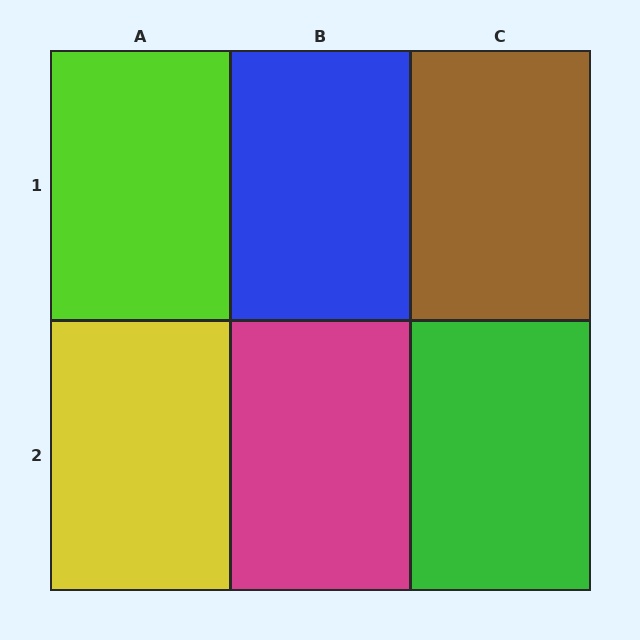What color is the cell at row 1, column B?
Blue.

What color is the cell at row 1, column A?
Lime.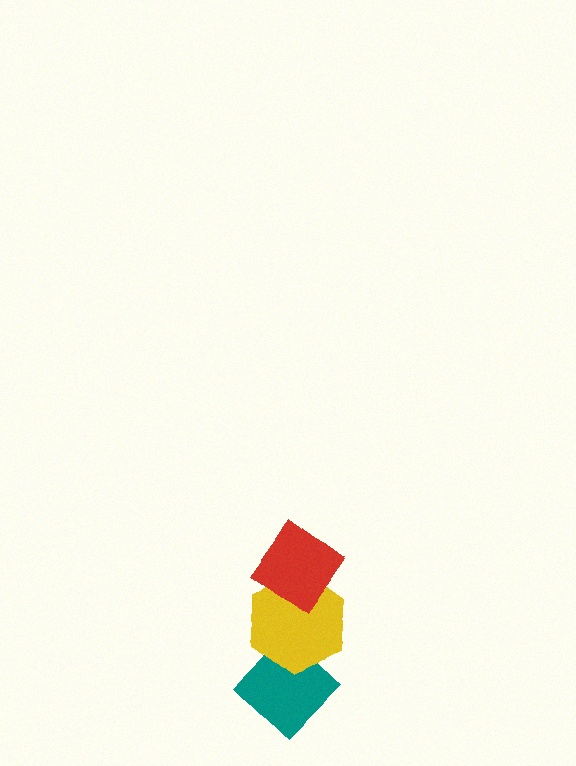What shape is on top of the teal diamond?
The yellow hexagon is on top of the teal diamond.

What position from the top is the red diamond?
The red diamond is 1st from the top.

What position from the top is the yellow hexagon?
The yellow hexagon is 2nd from the top.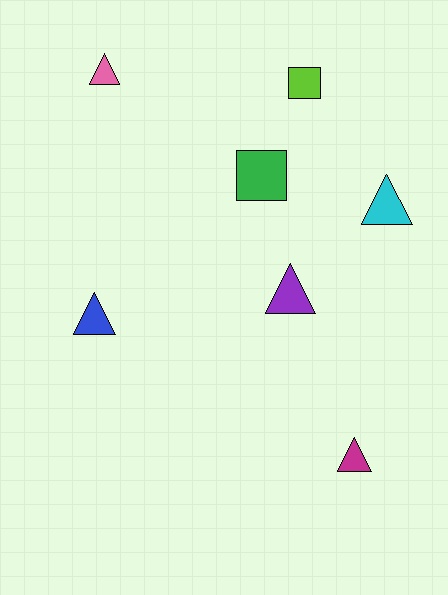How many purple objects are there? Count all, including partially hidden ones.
There is 1 purple object.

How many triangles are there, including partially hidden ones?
There are 5 triangles.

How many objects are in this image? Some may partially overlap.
There are 7 objects.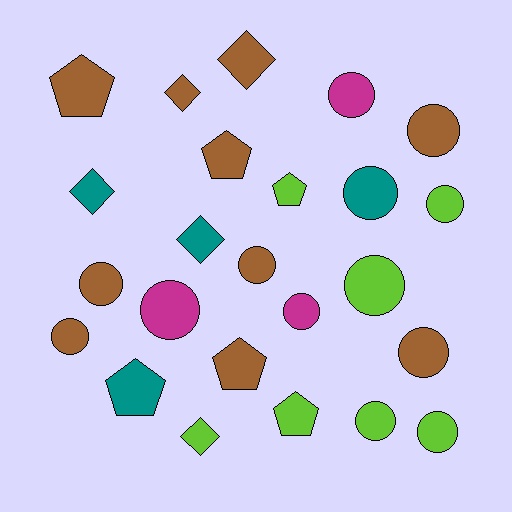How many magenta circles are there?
There are 3 magenta circles.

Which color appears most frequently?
Brown, with 10 objects.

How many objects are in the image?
There are 24 objects.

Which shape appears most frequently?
Circle, with 13 objects.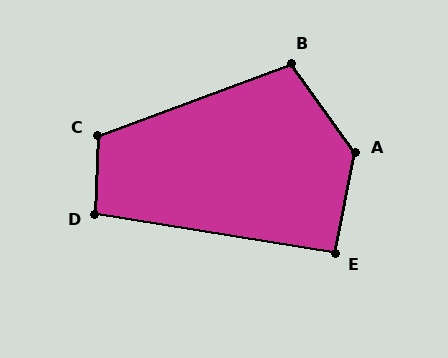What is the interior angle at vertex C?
Approximately 112 degrees (obtuse).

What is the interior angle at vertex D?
Approximately 97 degrees (obtuse).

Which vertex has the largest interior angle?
A, at approximately 133 degrees.